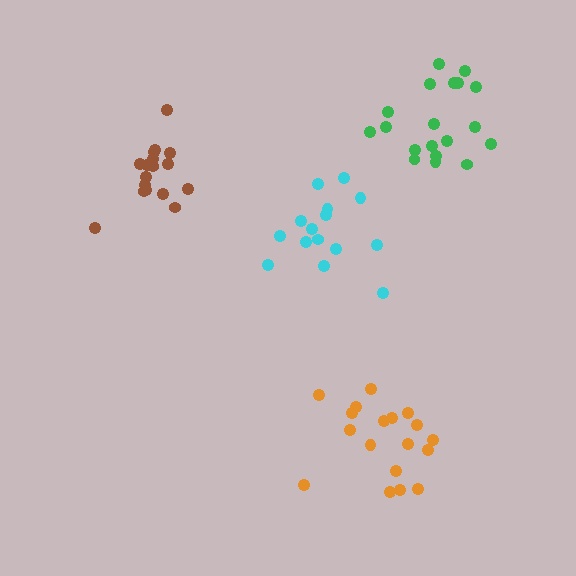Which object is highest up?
The green cluster is topmost.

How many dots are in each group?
Group 1: 18 dots, Group 2: 17 dots, Group 3: 15 dots, Group 4: 19 dots (69 total).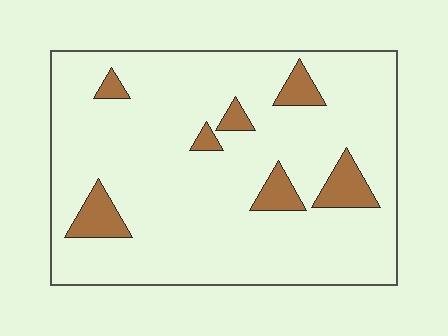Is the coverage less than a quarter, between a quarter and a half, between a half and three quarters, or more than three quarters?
Less than a quarter.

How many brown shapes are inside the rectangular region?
7.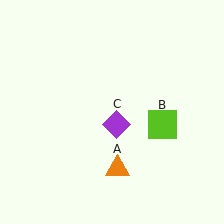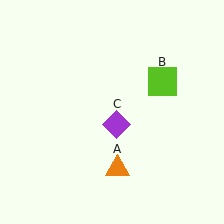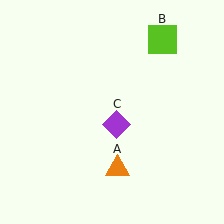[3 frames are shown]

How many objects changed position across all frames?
1 object changed position: lime square (object B).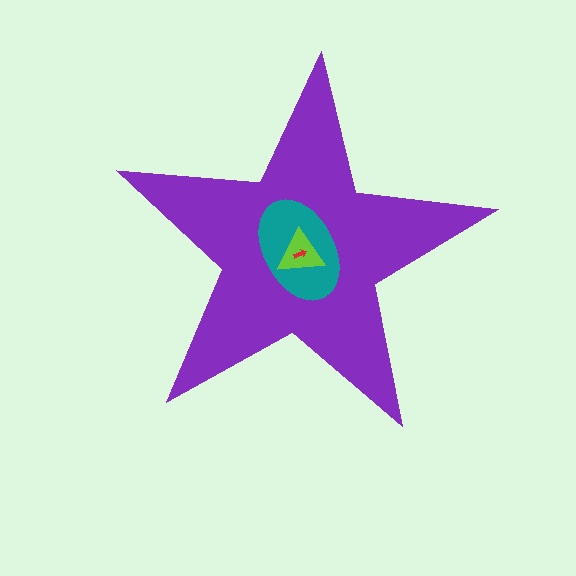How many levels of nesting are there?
4.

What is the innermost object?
The red arrow.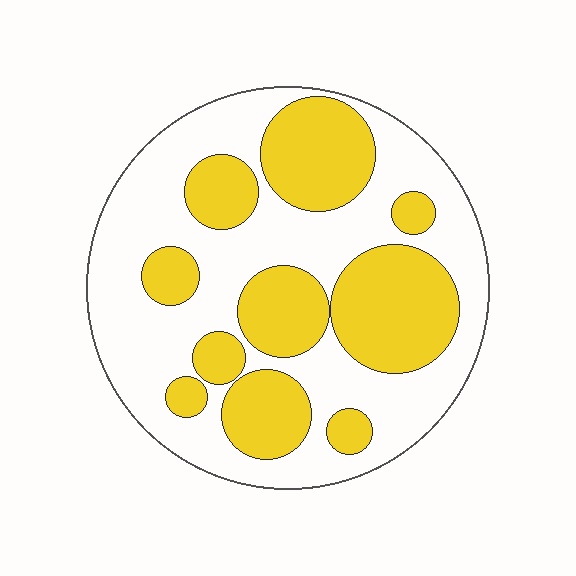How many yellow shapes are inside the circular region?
10.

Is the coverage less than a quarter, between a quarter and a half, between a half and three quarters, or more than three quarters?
Between a quarter and a half.